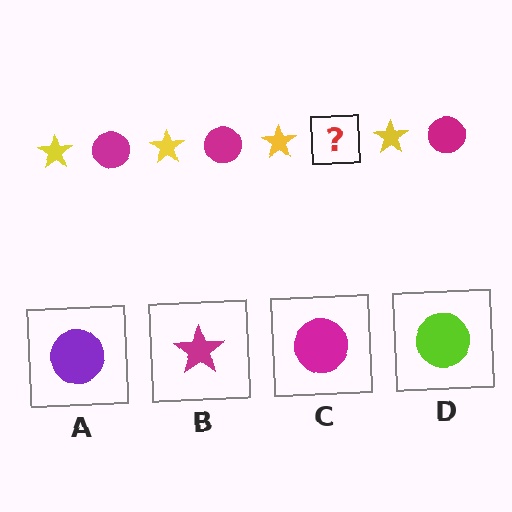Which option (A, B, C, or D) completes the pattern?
C.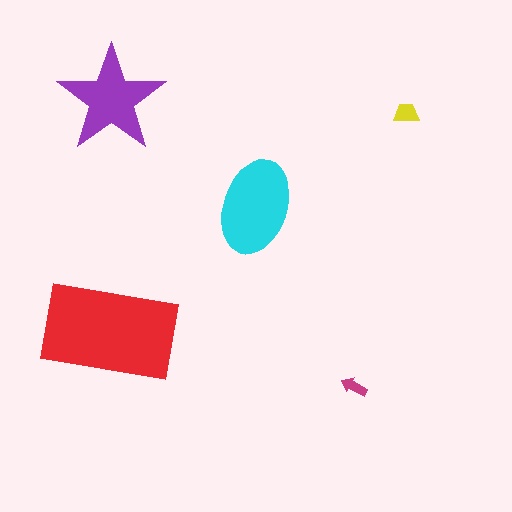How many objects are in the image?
There are 5 objects in the image.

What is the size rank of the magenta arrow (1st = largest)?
5th.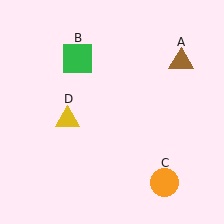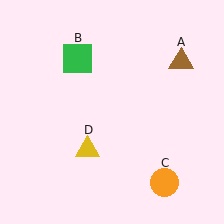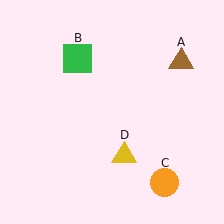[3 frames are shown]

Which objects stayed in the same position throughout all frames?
Brown triangle (object A) and green square (object B) and orange circle (object C) remained stationary.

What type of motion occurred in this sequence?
The yellow triangle (object D) rotated counterclockwise around the center of the scene.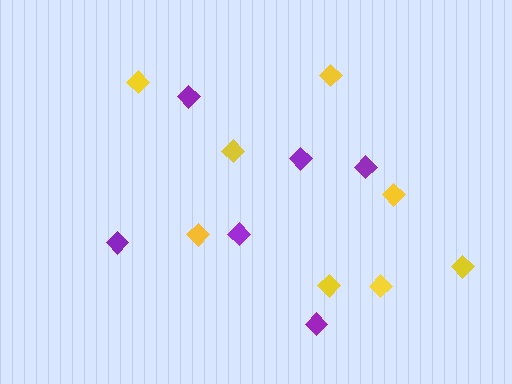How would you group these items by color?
There are 2 groups: one group of purple diamonds (6) and one group of yellow diamonds (8).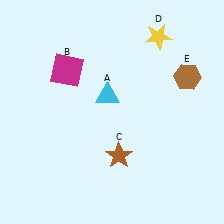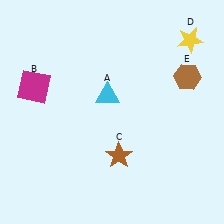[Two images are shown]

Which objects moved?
The objects that moved are: the magenta square (B), the yellow star (D).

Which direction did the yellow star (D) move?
The yellow star (D) moved right.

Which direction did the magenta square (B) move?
The magenta square (B) moved left.